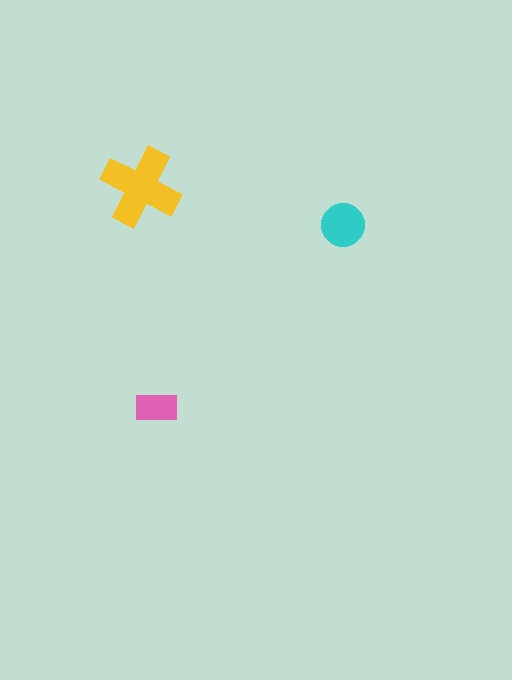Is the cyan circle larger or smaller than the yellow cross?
Smaller.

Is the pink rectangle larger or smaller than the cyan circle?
Smaller.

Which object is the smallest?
The pink rectangle.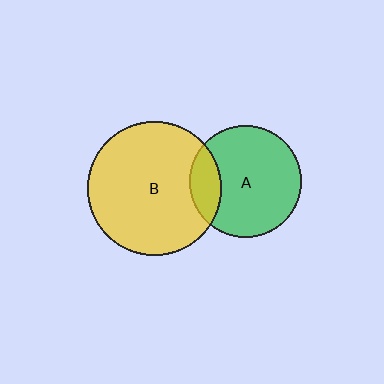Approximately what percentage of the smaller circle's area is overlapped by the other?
Approximately 15%.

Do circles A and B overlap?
Yes.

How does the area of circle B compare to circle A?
Approximately 1.4 times.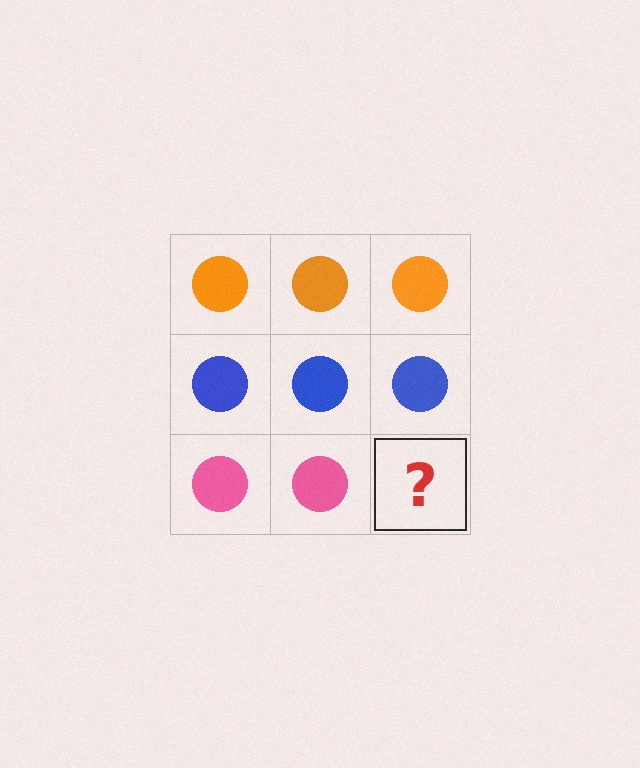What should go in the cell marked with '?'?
The missing cell should contain a pink circle.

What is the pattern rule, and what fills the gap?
The rule is that each row has a consistent color. The gap should be filled with a pink circle.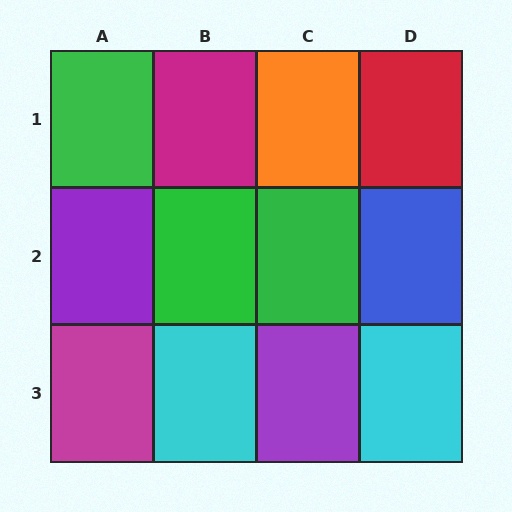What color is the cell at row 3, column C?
Purple.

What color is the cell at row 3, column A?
Magenta.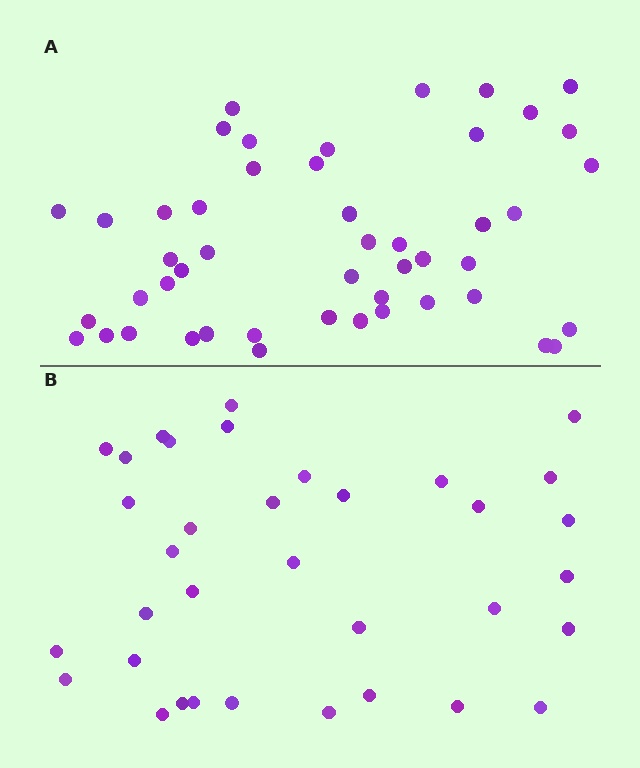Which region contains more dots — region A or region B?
Region A (the top region) has more dots.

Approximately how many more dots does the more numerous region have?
Region A has approximately 15 more dots than region B.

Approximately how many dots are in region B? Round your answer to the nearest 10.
About 40 dots. (The exact count is 35, which rounds to 40.)